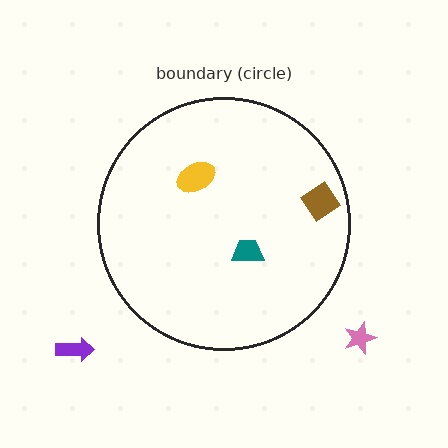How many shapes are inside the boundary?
3 inside, 2 outside.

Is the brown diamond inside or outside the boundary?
Inside.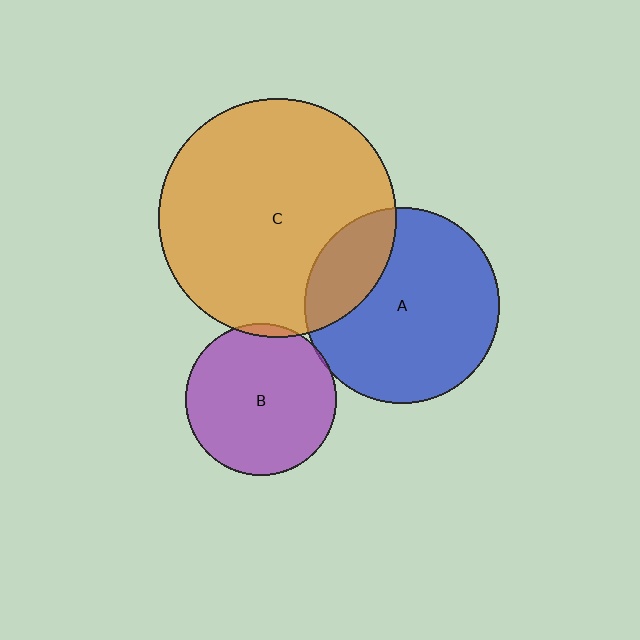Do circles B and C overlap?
Yes.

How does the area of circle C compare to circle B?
Approximately 2.5 times.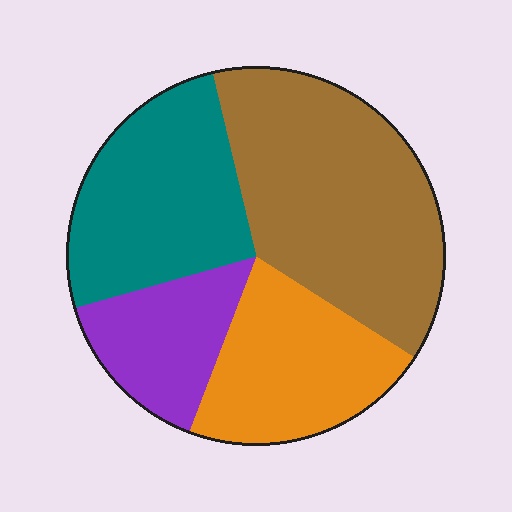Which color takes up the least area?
Purple, at roughly 15%.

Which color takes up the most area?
Brown, at roughly 40%.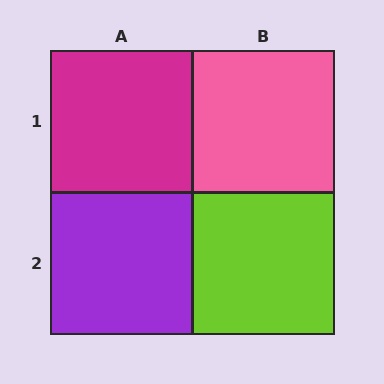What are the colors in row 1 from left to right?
Magenta, pink.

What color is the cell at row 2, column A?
Purple.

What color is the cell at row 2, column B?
Lime.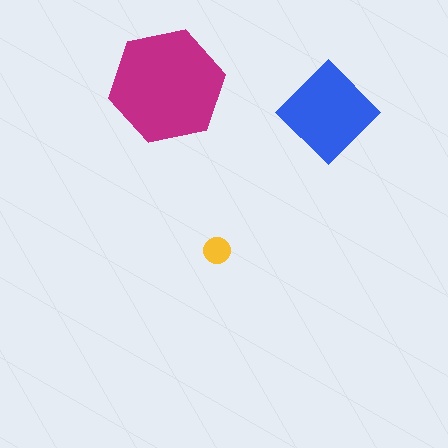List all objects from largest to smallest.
The magenta hexagon, the blue diamond, the yellow circle.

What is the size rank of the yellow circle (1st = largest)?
3rd.